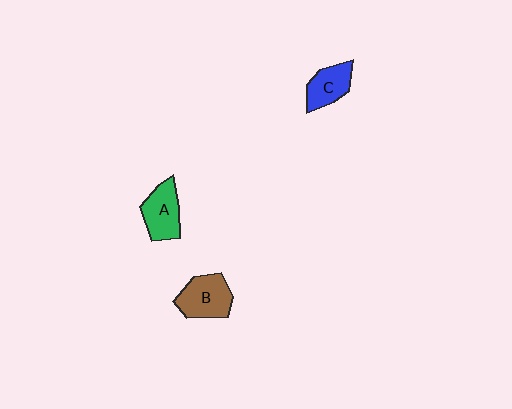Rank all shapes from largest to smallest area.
From largest to smallest: B (brown), A (green), C (blue).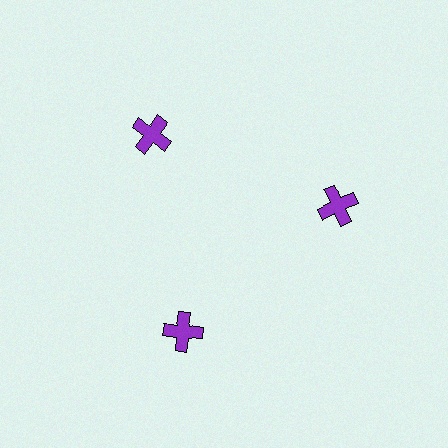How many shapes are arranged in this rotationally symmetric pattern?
There are 3 shapes, arranged in 3 groups of 1.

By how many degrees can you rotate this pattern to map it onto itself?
The pattern maps onto itself every 120 degrees of rotation.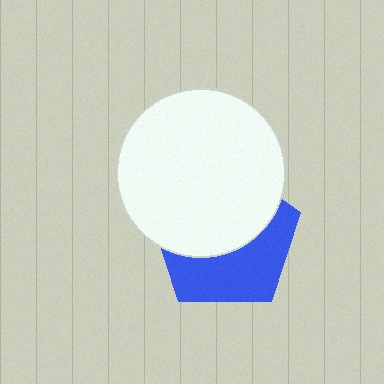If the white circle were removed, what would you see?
You would see the complete blue pentagon.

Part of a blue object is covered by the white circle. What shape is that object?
It is a pentagon.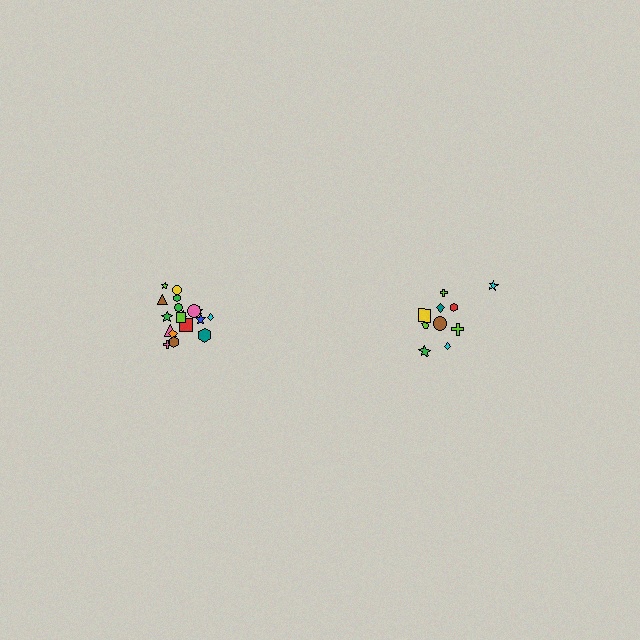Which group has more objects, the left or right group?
The left group.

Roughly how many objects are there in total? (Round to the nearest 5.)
Roughly 30 objects in total.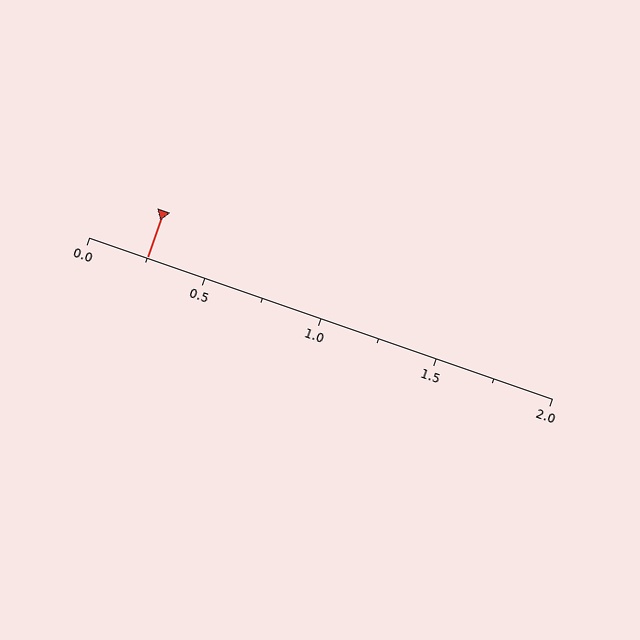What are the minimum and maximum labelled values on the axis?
The axis runs from 0.0 to 2.0.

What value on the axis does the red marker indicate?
The marker indicates approximately 0.25.